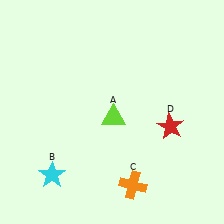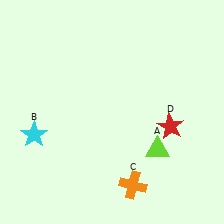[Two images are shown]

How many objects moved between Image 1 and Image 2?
2 objects moved between the two images.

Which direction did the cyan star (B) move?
The cyan star (B) moved up.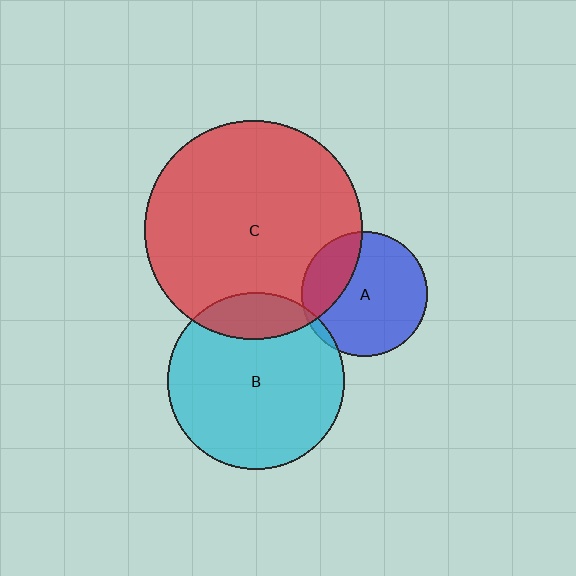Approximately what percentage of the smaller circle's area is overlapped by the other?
Approximately 15%.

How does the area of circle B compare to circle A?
Approximately 2.0 times.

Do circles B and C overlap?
Yes.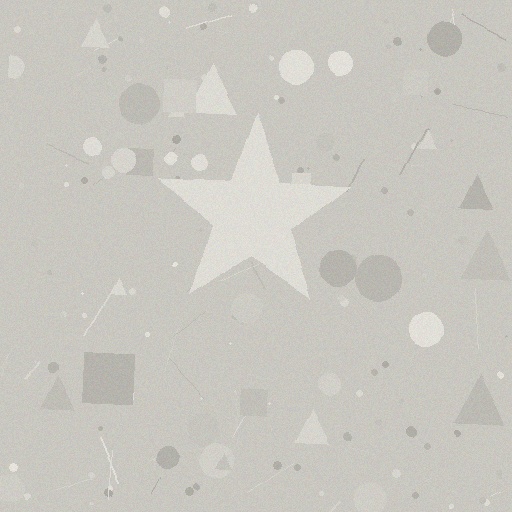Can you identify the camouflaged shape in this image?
The camouflaged shape is a star.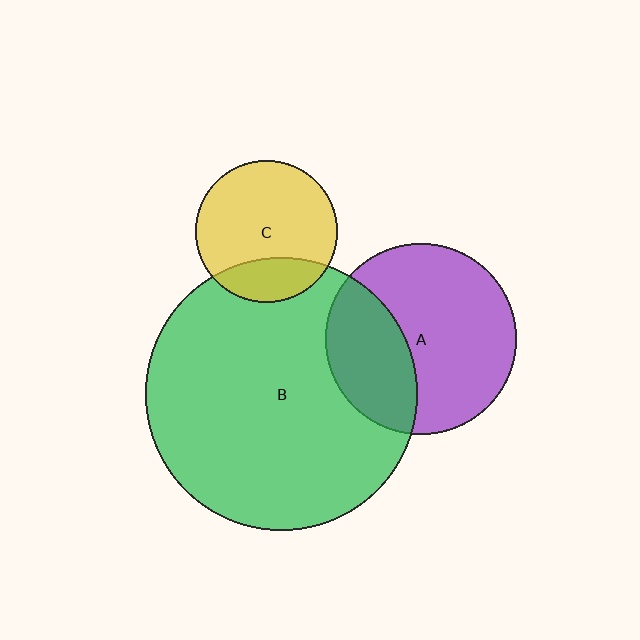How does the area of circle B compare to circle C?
Approximately 3.7 times.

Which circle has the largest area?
Circle B (green).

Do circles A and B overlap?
Yes.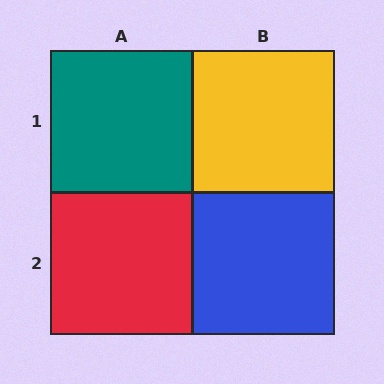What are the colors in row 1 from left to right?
Teal, yellow.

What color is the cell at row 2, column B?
Blue.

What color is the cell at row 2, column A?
Red.